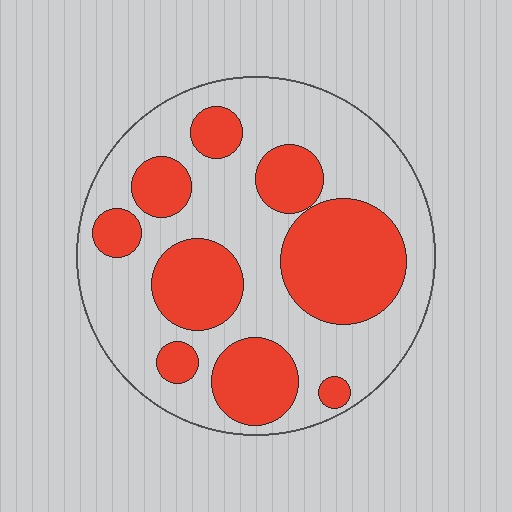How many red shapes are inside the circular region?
9.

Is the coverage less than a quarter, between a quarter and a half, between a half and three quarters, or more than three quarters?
Between a quarter and a half.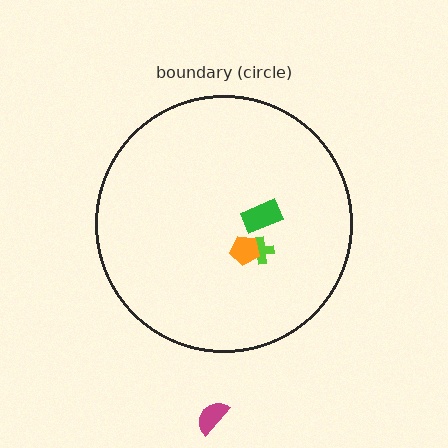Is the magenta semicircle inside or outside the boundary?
Outside.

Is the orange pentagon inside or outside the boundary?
Inside.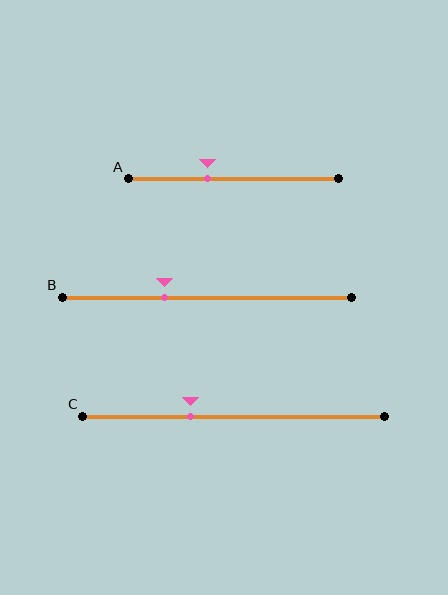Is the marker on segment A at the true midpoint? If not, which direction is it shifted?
No, the marker on segment A is shifted to the left by about 12% of the segment length.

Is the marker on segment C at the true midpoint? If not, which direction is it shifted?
No, the marker on segment C is shifted to the left by about 14% of the segment length.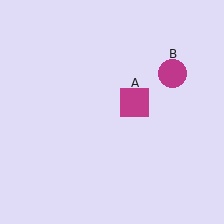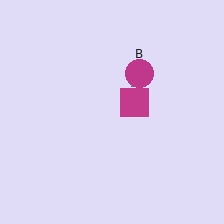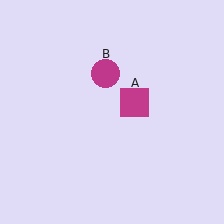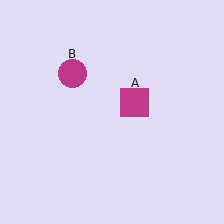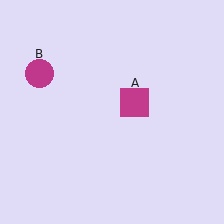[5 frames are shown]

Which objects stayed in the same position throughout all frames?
Magenta square (object A) remained stationary.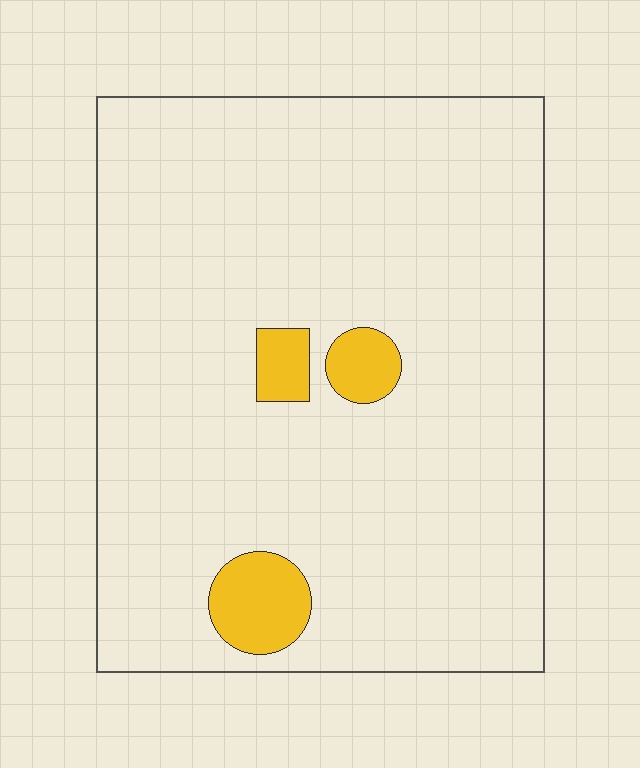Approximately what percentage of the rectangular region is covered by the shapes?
Approximately 5%.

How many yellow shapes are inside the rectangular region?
3.